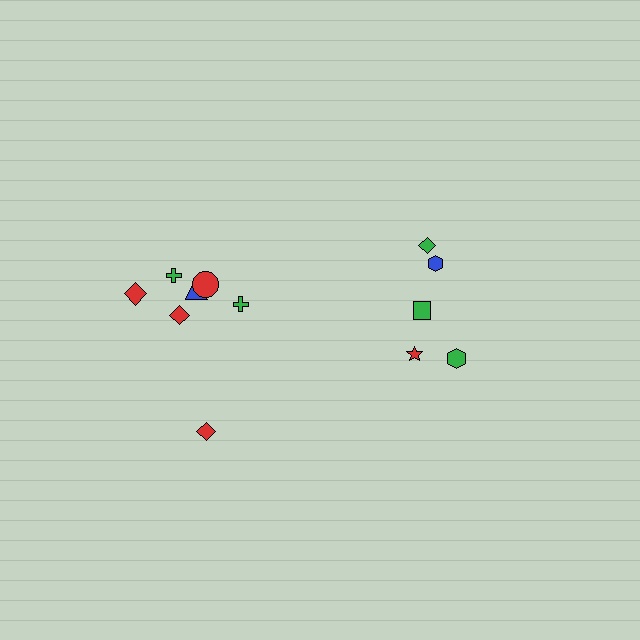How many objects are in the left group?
There are 7 objects.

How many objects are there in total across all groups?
There are 12 objects.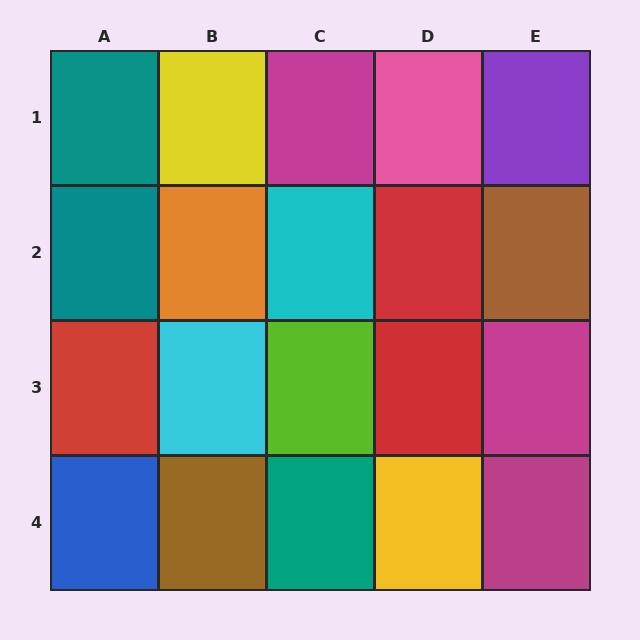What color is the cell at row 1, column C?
Magenta.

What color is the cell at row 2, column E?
Brown.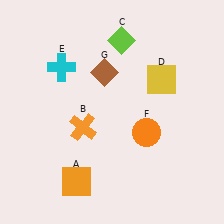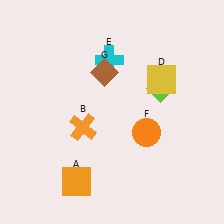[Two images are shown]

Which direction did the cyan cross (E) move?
The cyan cross (E) moved right.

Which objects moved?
The objects that moved are: the lime diamond (C), the cyan cross (E).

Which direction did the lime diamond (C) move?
The lime diamond (C) moved down.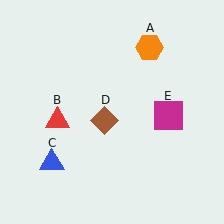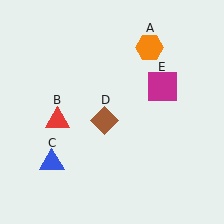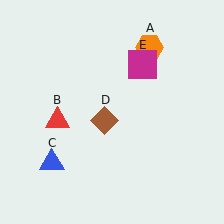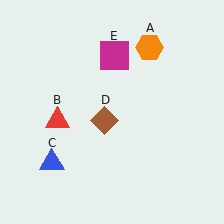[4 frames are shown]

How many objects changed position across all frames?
1 object changed position: magenta square (object E).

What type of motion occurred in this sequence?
The magenta square (object E) rotated counterclockwise around the center of the scene.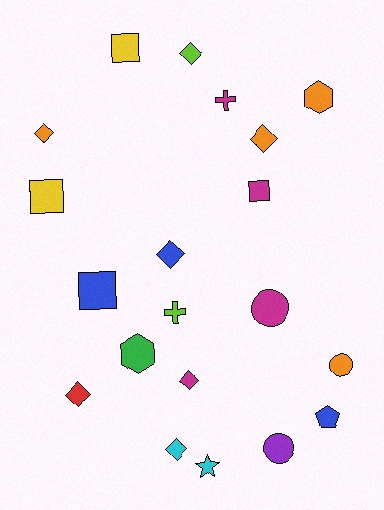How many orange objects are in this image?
There are 4 orange objects.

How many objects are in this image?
There are 20 objects.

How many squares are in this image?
There are 4 squares.